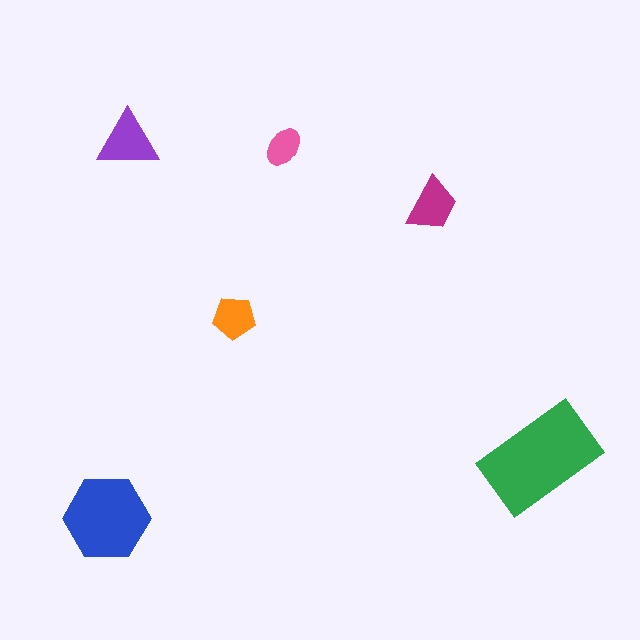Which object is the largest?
The green rectangle.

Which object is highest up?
The purple triangle is topmost.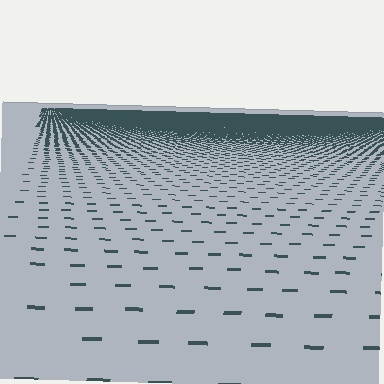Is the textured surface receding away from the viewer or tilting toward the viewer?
The surface is receding away from the viewer. Texture elements get smaller and denser toward the top.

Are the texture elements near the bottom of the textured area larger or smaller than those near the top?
Larger. Near the bottom, elements are closer to the viewer and appear at a bigger on-screen size.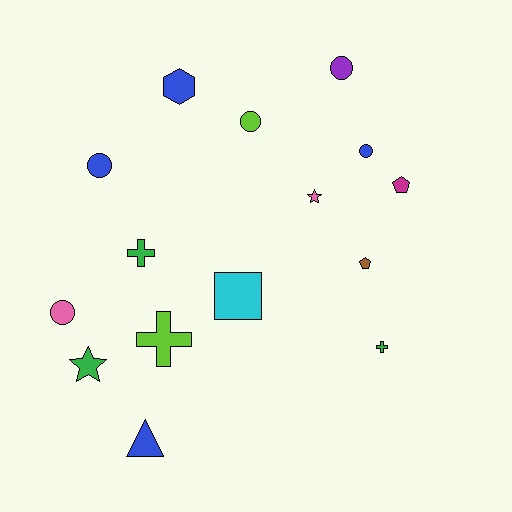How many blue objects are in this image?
There are 4 blue objects.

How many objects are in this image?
There are 15 objects.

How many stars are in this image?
There are 2 stars.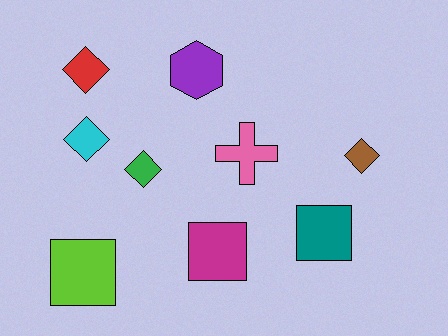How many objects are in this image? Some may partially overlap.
There are 9 objects.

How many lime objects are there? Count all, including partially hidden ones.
There is 1 lime object.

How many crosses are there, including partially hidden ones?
There is 1 cross.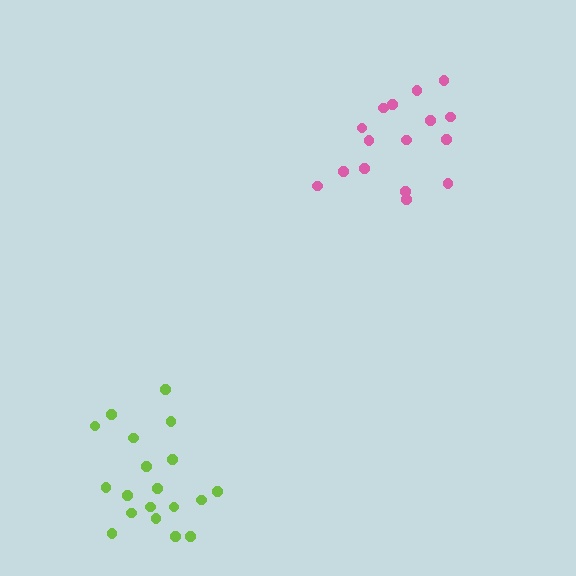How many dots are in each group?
Group 1: 16 dots, Group 2: 19 dots (35 total).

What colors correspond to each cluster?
The clusters are colored: pink, lime.